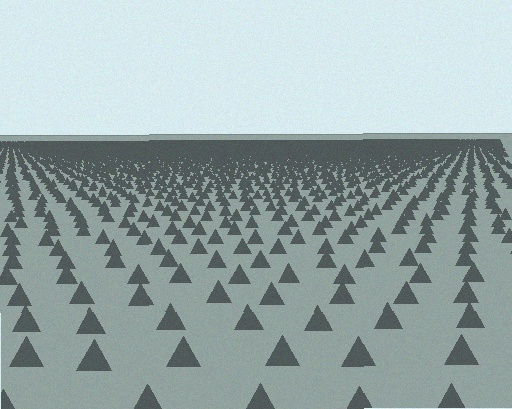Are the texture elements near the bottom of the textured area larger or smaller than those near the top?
Larger. Near the bottom, elements are closer to the viewer and appear at a bigger on-screen size.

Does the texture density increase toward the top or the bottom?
Density increases toward the top.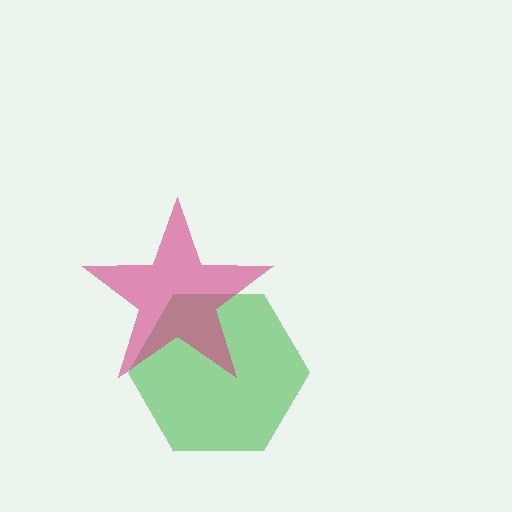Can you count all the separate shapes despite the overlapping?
Yes, there are 2 separate shapes.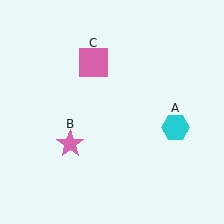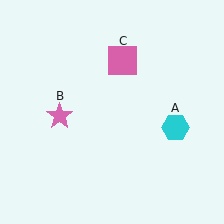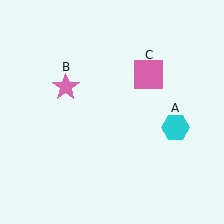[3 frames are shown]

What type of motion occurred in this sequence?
The pink star (object B), pink square (object C) rotated clockwise around the center of the scene.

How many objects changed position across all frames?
2 objects changed position: pink star (object B), pink square (object C).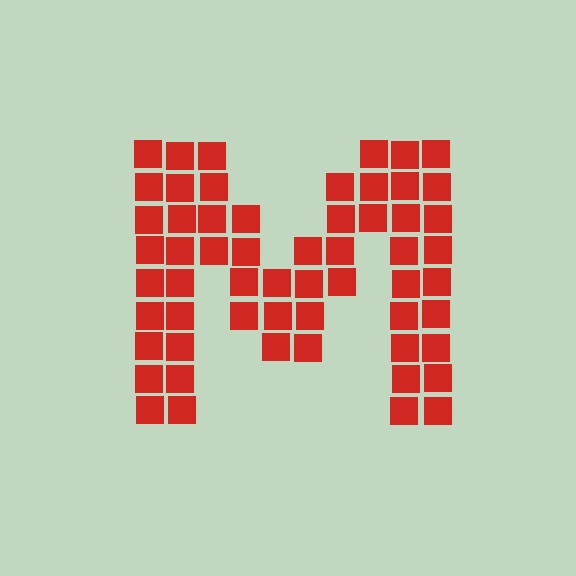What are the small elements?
The small elements are squares.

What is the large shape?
The large shape is the letter M.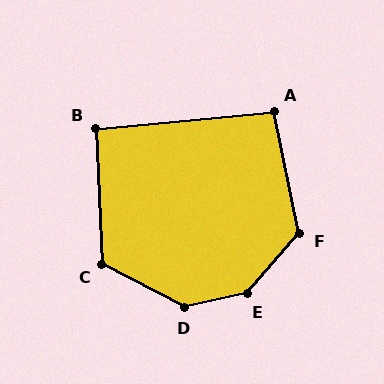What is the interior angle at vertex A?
Approximately 96 degrees (obtuse).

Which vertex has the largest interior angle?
E, at approximately 144 degrees.